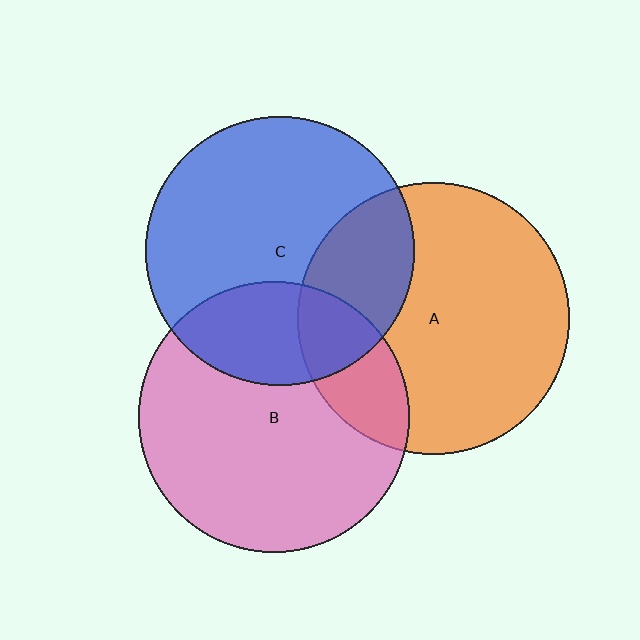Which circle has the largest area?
Circle A (orange).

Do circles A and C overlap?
Yes.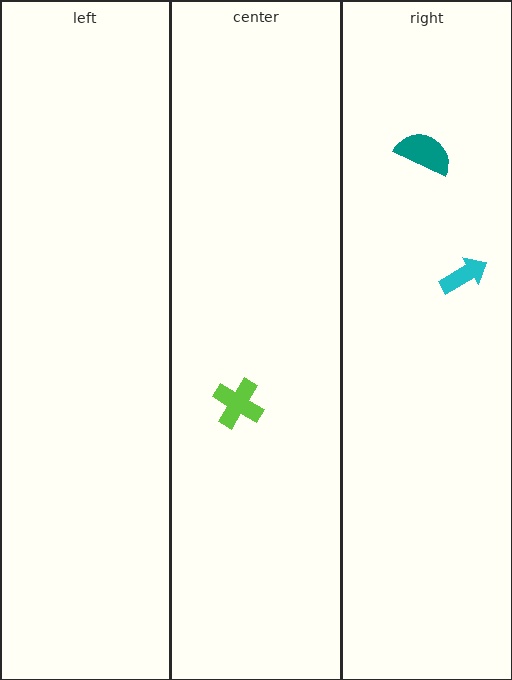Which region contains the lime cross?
The center region.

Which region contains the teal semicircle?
The right region.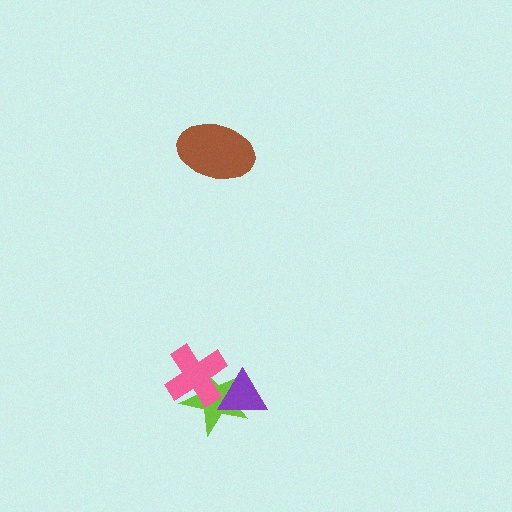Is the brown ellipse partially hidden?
No, no other shape covers it.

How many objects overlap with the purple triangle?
2 objects overlap with the purple triangle.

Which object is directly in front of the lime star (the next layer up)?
The purple triangle is directly in front of the lime star.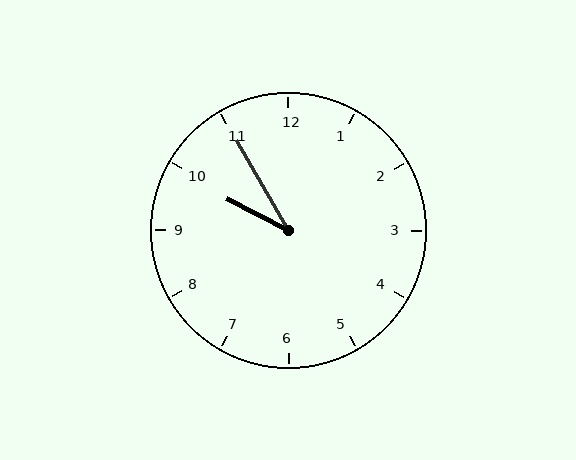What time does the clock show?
9:55.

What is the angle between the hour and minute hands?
Approximately 32 degrees.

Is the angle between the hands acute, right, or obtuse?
It is acute.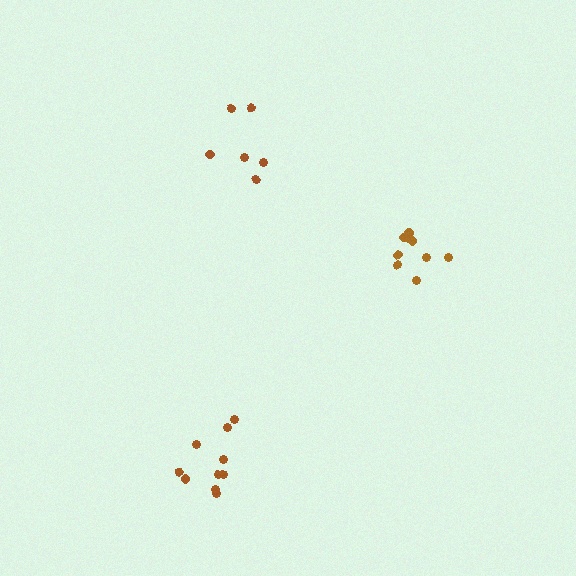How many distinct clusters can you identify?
There are 3 distinct clusters.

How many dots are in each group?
Group 1: 9 dots, Group 2: 10 dots, Group 3: 6 dots (25 total).